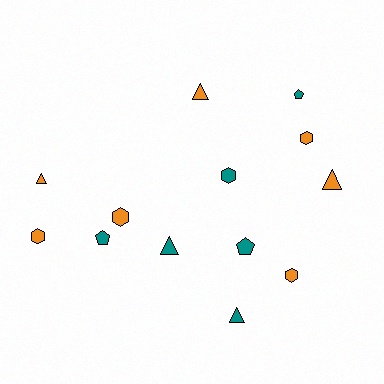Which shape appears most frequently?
Triangle, with 5 objects.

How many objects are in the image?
There are 13 objects.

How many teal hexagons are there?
There is 1 teal hexagon.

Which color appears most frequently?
Orange, with 7 objects.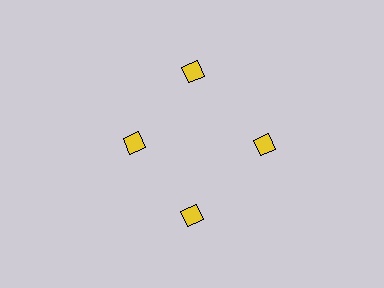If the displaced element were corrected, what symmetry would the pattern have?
It would have 4-fold rotational symmetry — the pattern would map onto itself every 90 degrees.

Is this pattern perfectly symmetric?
No. The 4 yellow diamonds are arranged in a ring, but one element near the 9 o'clock position is pulled inward toward the center, breaking the 4-fold rotational symmetry.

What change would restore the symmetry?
The symmetry would be restored by moving it outward, back onto the ring so that all 4 diamonds sit at equal angles and equal distance from the center.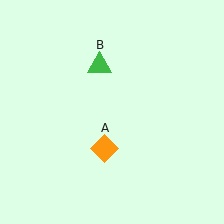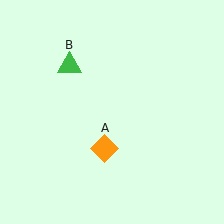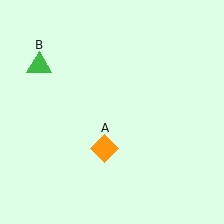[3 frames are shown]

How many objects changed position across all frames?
1 object changed position: green triangle (object B).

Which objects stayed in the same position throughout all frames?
Orange diamond (object A) remained stationary.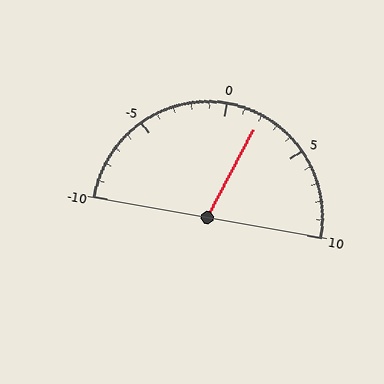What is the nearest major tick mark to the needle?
The nearest major tick mark is 0.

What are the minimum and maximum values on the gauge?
The gauge ranges from -10 to 10.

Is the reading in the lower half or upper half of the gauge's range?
The reading is in the upper half of the range (-10 to 10).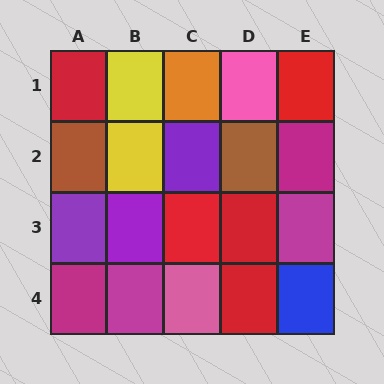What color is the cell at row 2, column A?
Brown.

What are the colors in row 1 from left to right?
Red, yellow, orange, pink, red.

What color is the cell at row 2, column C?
Purple.